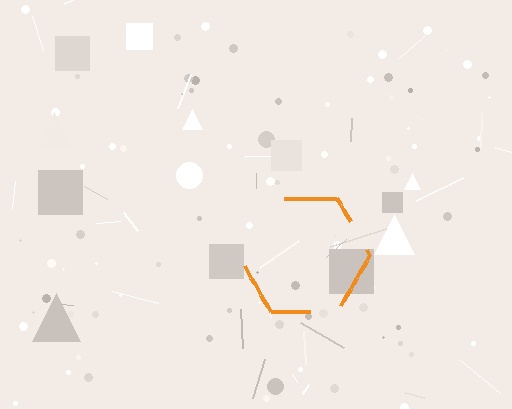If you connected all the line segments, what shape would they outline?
They would outline a hexagon.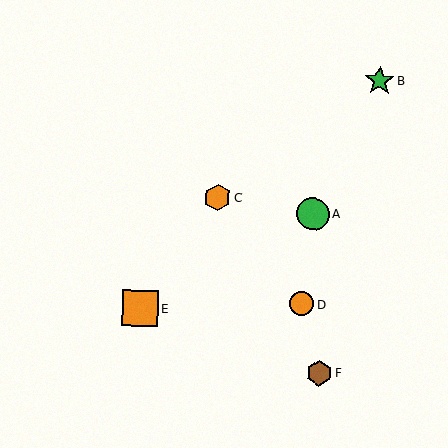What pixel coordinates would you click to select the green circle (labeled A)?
Click at (313, 214) to select the green circle A.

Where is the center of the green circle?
The center of the green circle is at (313, 214).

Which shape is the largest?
The orange square (labeled E) is the largest.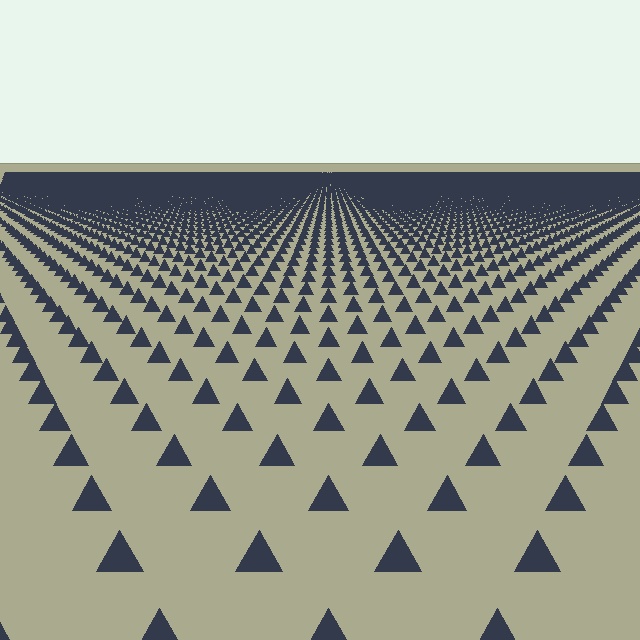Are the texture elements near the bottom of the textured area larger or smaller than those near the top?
Larger. Near the bottom, elements are closer to the viewer and appear at a bigger on-screen size.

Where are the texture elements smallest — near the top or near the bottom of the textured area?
Near the top.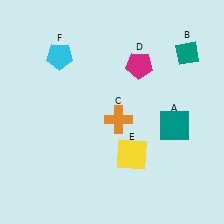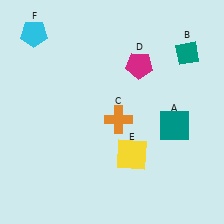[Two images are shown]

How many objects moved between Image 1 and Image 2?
1 object moved between the two images.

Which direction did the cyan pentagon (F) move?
The cyan pentagon (F) moved left.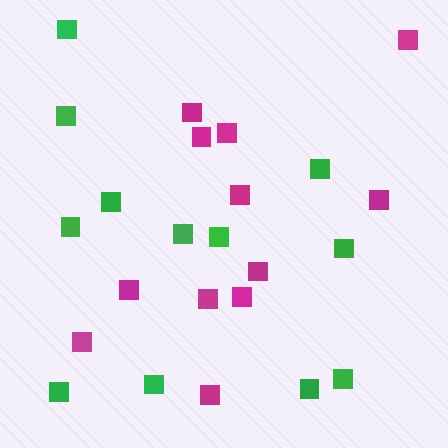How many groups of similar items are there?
There are 2 groups: one group of magenta squares (12) and one group of green squares (12).